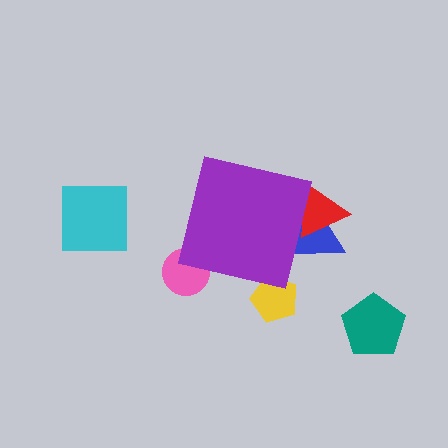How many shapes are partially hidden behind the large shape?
4 shapes are partially hidden.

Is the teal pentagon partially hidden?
No, the teal pentagon is fully visible.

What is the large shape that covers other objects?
A purple square.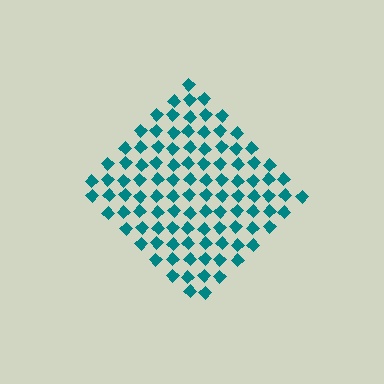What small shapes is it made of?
It is made of small diamonds.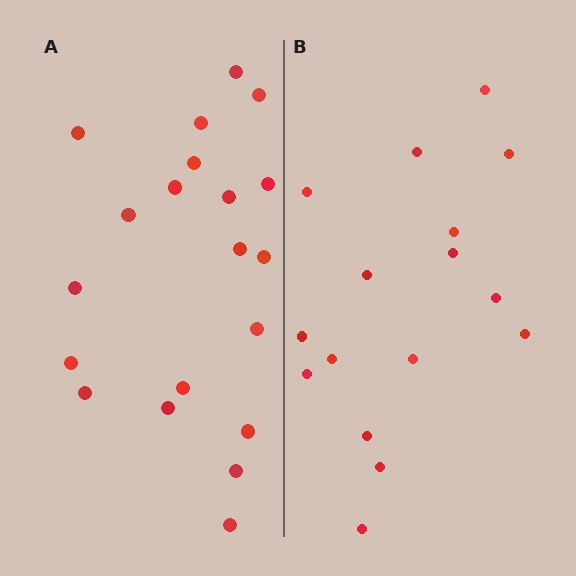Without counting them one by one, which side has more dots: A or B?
Region A (the left region) has more dots.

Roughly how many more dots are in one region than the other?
Region A has about 4 more dots than region B.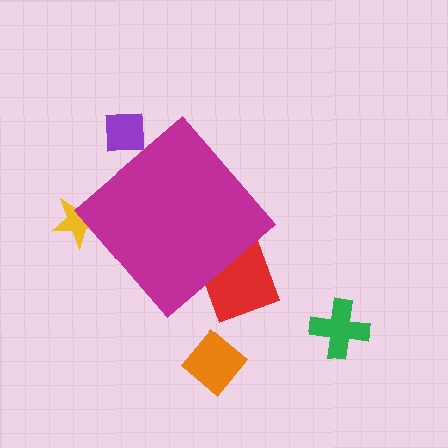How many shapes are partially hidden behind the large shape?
3 shapes are partially hidden.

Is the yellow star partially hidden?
Yes, the yellow star is partially hidden behind the magenta diamond.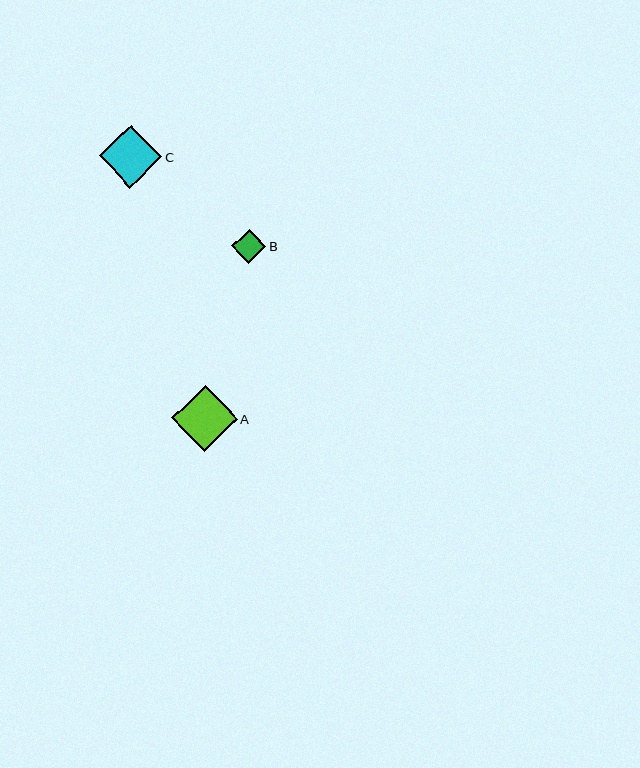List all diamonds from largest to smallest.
From largest to smallest: A, C, B.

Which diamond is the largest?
Diamond A is the largest with a size of approximately 66 pixels.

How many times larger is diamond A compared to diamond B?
Diamond A is approximately 2.0 times the size of diamond B.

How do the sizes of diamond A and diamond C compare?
Diamond A and diamond C are approximately the same size.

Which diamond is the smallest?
Diamond B is the smallest with a size of approximately 34 pixels.